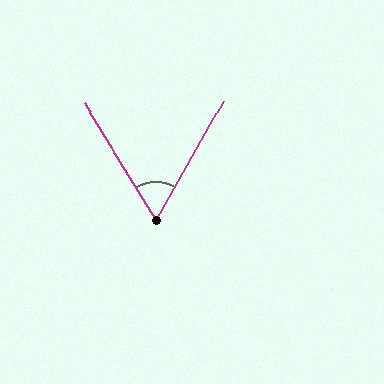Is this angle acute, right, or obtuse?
It is acute.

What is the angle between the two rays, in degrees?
Approximately 61 degrees.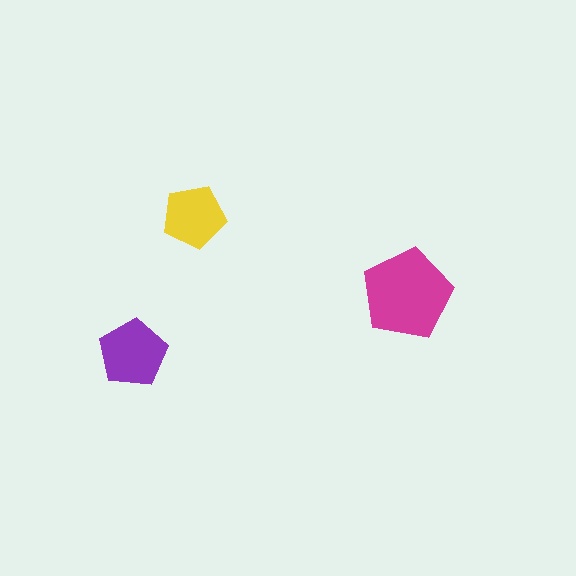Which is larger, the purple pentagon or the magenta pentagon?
The magenta one.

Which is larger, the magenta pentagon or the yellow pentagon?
The magenta one.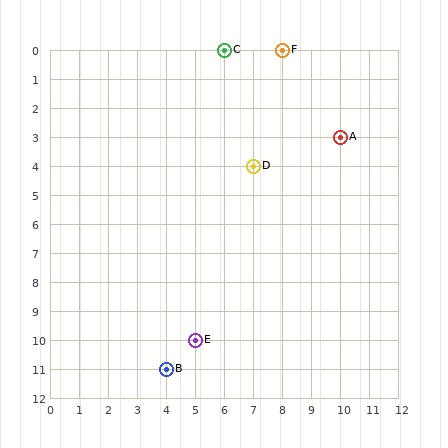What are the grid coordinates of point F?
Point F is at grid coordinates (8, 0).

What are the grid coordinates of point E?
Point E is at grid coordinates (5, 10).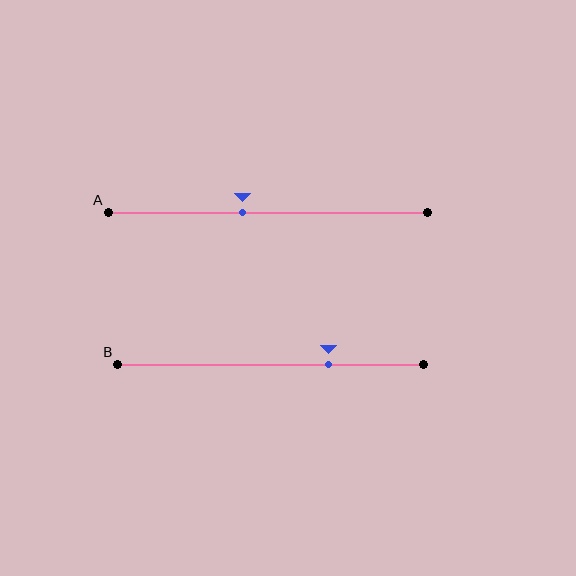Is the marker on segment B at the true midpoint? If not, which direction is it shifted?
No, the marker on segment B is shifted to the right by about 19% of the segment length.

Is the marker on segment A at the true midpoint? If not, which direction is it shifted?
No, the marker on segment A is shifted to the left by about 8% of the segment length.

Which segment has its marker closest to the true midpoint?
Segment A has its marker closest to the true midpoint.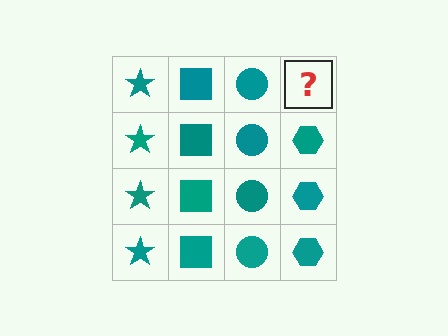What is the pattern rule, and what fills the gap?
The rule is that each column has a consistent shape. The gap should be filled with a teal hexagon.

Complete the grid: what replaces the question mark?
The question mark should be replaced with a teal hexagon.